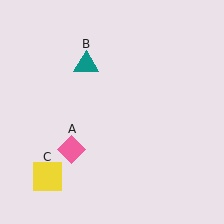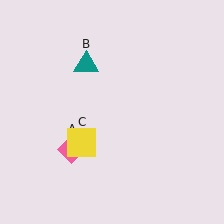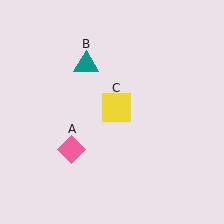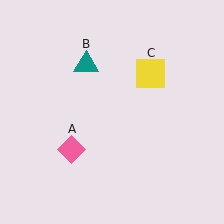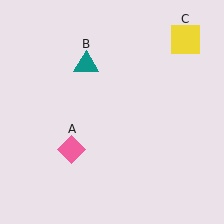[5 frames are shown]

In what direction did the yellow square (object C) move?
The yellow square (object C) moved up and to the right.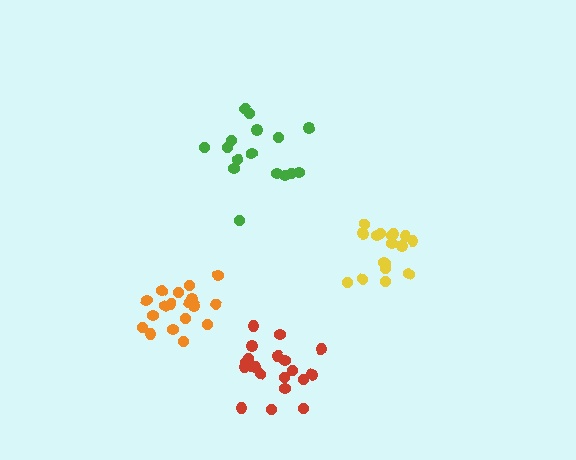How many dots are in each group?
Group 1: 16 dots, Group 2: 17 dots, Group 3: 18 dots, Group 4: 20 dots (71 total).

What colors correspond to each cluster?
The clusters are colored: green, yellow, orange, red.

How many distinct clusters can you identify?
There are 4 distinct clusters.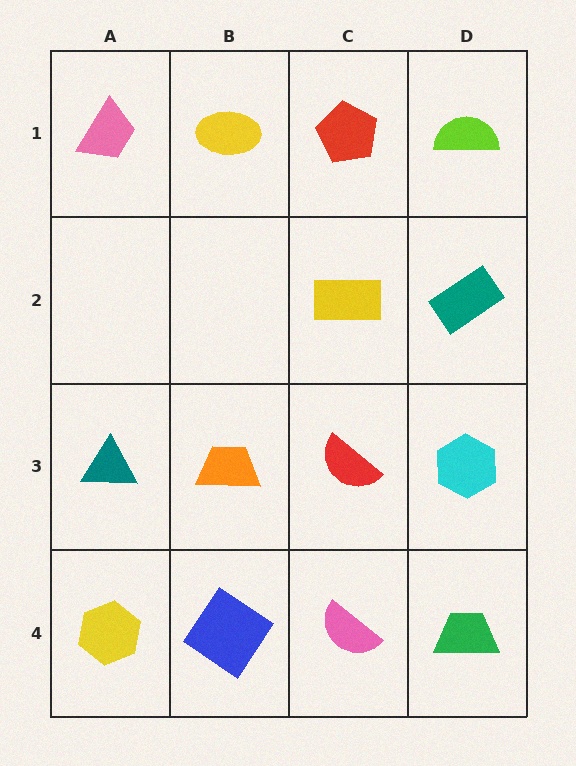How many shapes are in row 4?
4 shapes.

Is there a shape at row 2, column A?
No, that cell is empty.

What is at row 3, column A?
A teal triangle.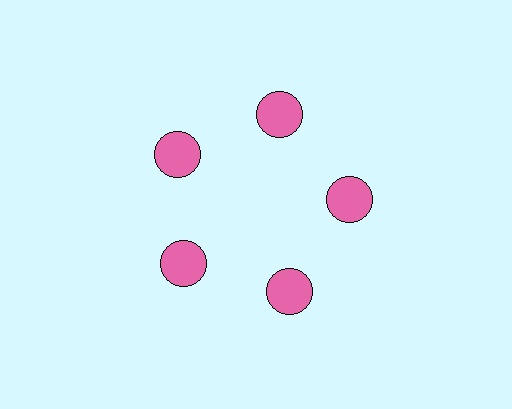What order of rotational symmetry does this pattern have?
This pattern has 5-fold rotational symmetry.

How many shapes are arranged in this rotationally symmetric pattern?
There are 5 shapes, arranged in 5 groups of 1.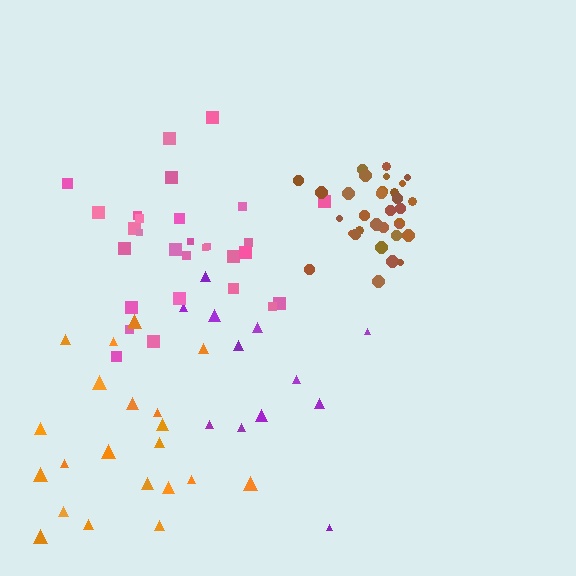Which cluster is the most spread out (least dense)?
Purple.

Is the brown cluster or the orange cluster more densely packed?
Brown.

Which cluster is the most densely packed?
Brown.